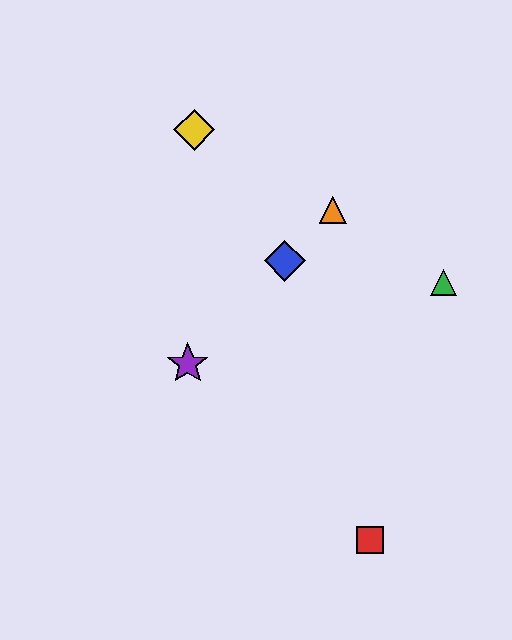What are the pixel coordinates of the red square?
The red square is at (370, 540).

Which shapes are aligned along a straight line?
The blue diamond, the purple star, the orange triangle are aligned along a straight line.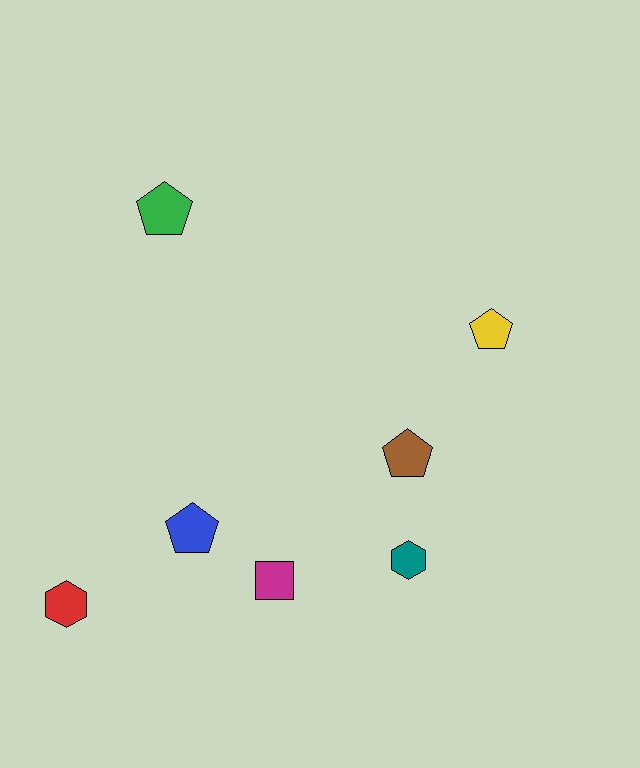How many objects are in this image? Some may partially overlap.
There are 7 objects.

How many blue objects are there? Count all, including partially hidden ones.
There is 1 blue object.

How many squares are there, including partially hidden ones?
There is 1 square.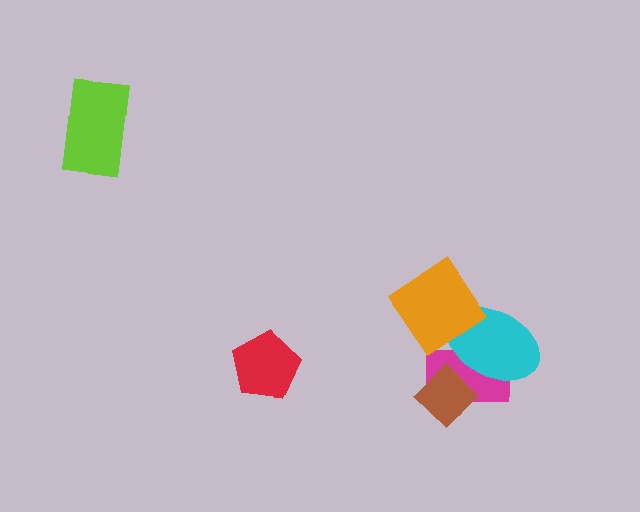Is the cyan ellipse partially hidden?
Yes, it is partially covered by another shape.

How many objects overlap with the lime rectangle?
0 objects overlap with the lime rectangle.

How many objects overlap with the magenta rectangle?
2 objects overlap with the magenta rectangle.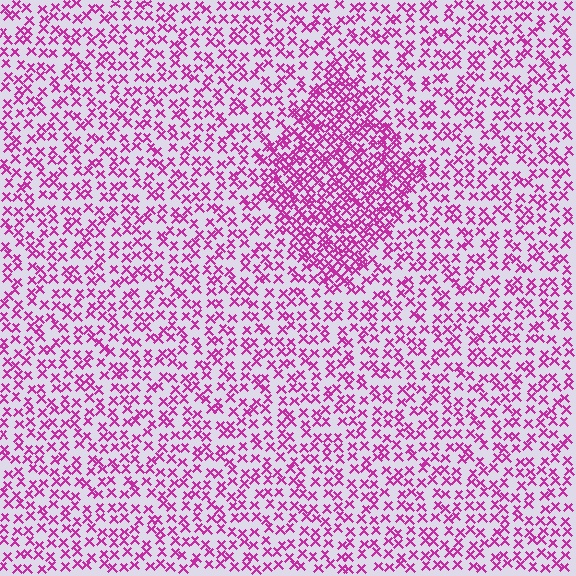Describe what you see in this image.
The image contains small magenta elements arranged at two different densities. A diamond-shaped region is visible where the elements are more densely packed than the surrounding area.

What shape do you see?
I see a diamond.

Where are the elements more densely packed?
The elements are more densely packed inside the diamond boundary.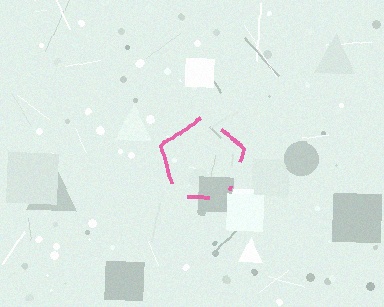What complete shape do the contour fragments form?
The contour fragments form a pentagon.